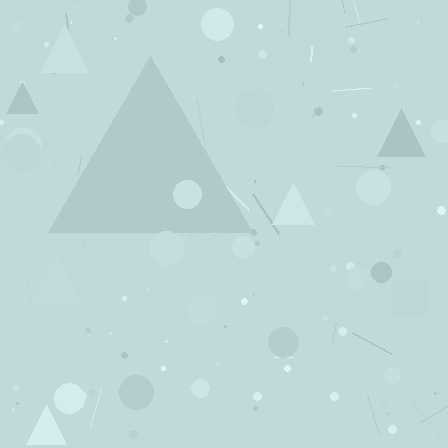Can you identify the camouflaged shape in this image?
The camouflaged shape is a triangle.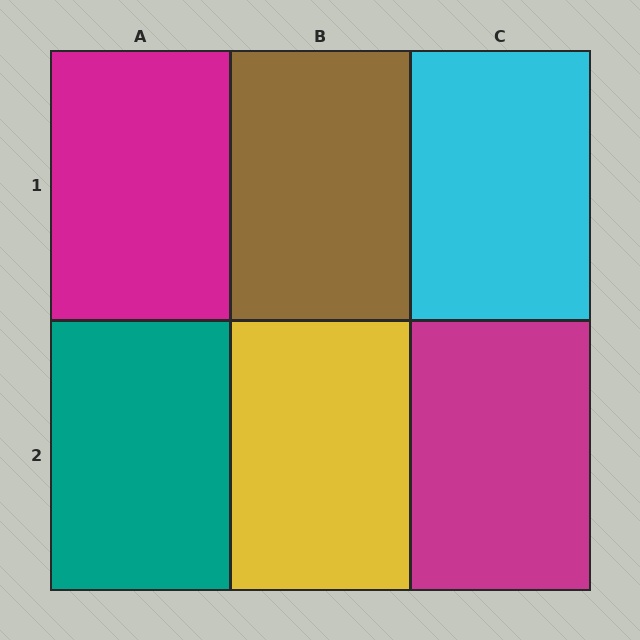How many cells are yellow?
1 cell is yellow.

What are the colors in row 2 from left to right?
Teal, yellow, magenta.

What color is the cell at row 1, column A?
Magenta.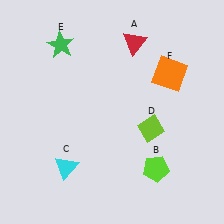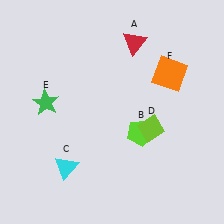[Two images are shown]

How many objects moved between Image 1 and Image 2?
2 objects moved between the two images.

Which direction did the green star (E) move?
The green star (E) moved down.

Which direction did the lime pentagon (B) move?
The lime pentagon (B) moved up.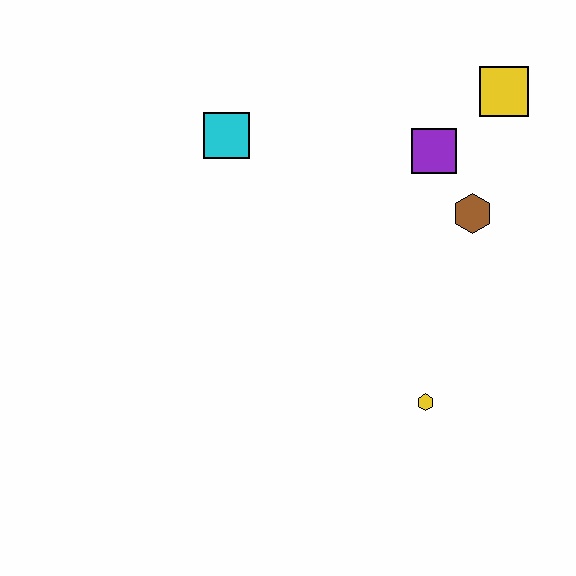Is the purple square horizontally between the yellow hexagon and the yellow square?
Yes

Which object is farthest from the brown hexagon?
The cyan square is farthest from the brown hexagon.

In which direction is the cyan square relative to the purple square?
The cyan square is to the left of the purple square.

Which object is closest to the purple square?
The brown hexagon is closest to the purple square.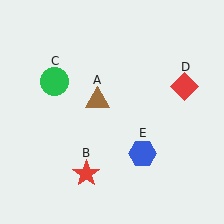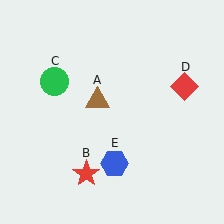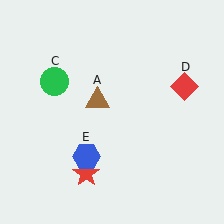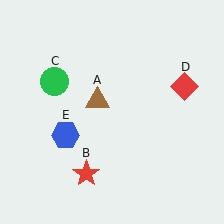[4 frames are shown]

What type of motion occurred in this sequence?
The blue hexagon (object E) rotated clockwise around the center of the scene.